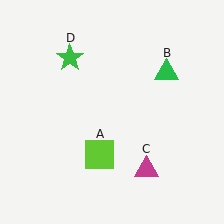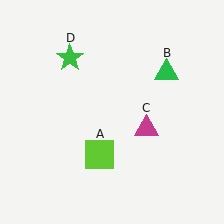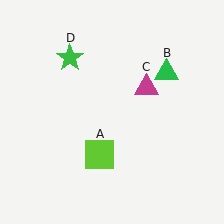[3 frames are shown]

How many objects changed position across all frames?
1 object changed position: magenta triangle (object C).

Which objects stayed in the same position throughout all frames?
Lime square (object A) and green triangle (object B) and green star (object D) remained stationary.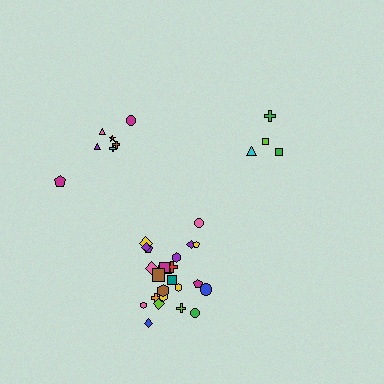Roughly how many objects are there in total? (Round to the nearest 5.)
Roughly 35 objects in total.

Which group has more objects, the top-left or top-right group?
The top-left group.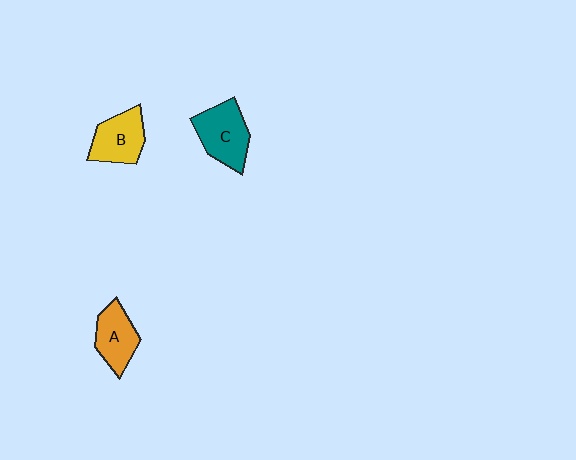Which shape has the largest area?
Shape C (teal).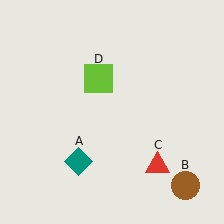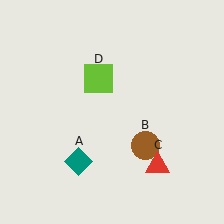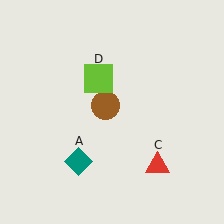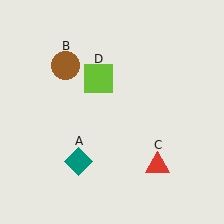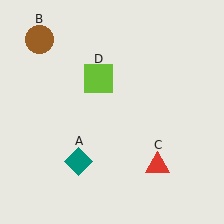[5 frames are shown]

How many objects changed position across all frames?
1 object changed position: brown circle (object B).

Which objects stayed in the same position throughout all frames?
Teal diamond (object A) and red triangle (object C) and lime square (object D) remained stationary.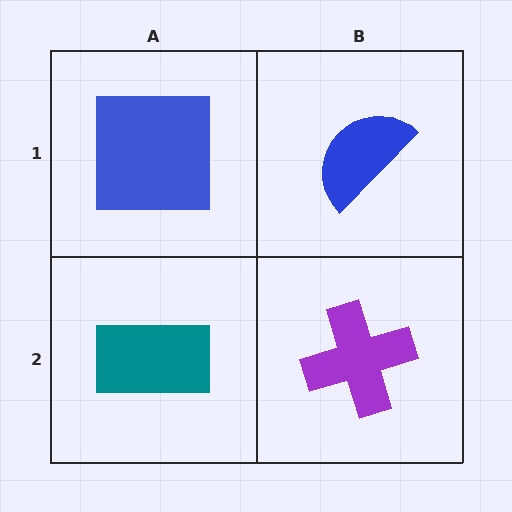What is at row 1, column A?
A blue square.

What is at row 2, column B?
A purple cross.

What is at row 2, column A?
A teal rectangle.